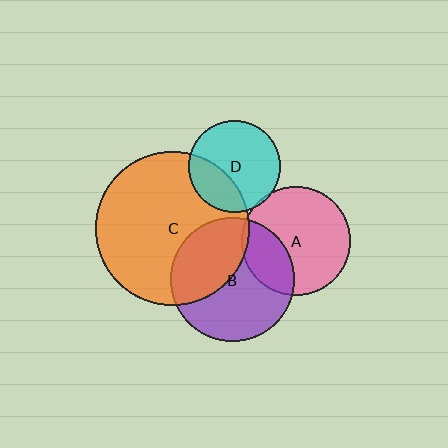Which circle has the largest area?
Circle C (orange).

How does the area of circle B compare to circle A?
Approximately 1.3 times.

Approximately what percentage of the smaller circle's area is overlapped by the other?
Approximately 40%.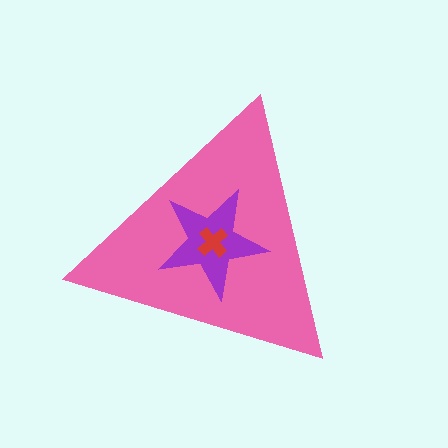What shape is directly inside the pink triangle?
The purple star.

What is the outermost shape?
The pink triangle.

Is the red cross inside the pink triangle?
Yes.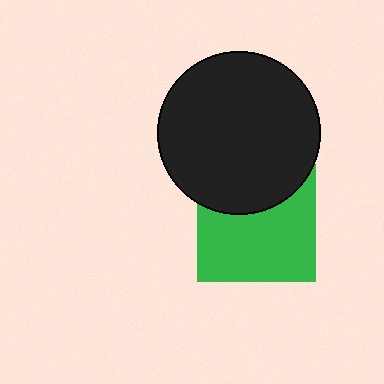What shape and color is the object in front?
The object in front is a black circle.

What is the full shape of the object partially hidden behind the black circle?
The partially hidden object is a green square.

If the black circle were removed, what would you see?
You would see the complete green square.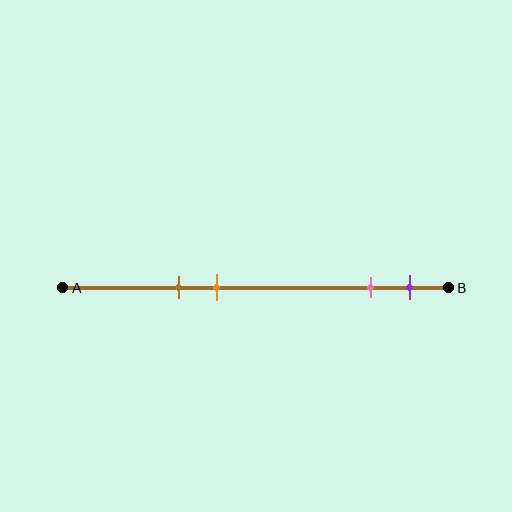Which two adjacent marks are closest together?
The pink and purple marks are the closest adjacent pair.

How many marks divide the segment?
There are 4 marks dividing the segment.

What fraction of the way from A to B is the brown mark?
The brown mark is approximately 30% (0.3) of the way from A to B.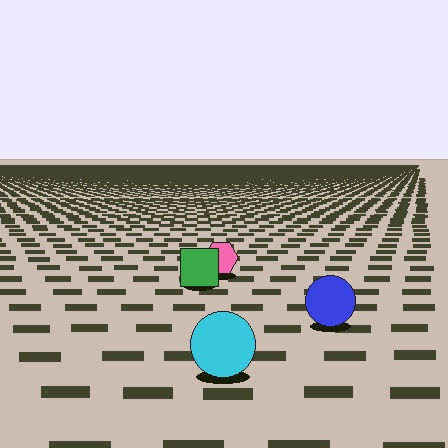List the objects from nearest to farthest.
From nearest to farthest: the cyan circle, the blue circle, the green square, the pink hexagon.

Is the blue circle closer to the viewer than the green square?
Yes. The blue circle is closer — you can tell from the texture gradient: the ground texture is coarser near it.